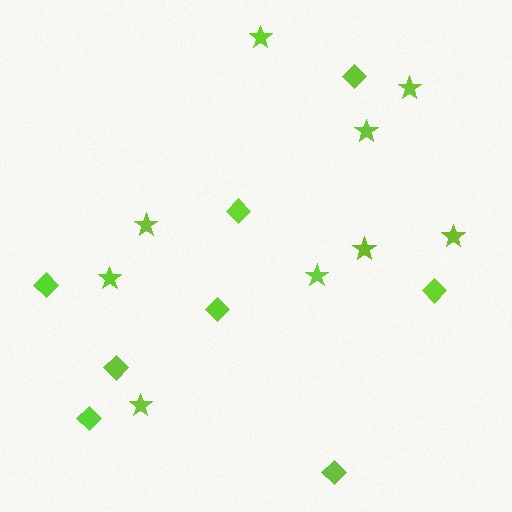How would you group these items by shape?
There are 2 groups: one group of diamonds (8) and one group of stars (9).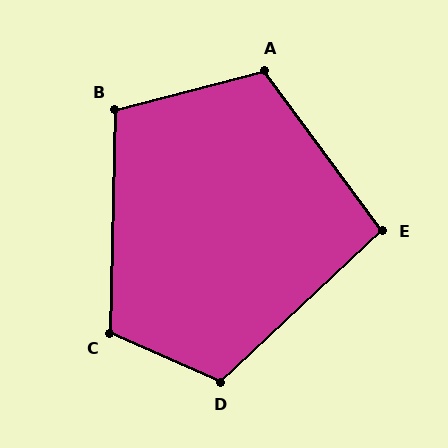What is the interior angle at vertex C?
Approximately 112 degrees (obtuse).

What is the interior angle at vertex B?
Approximately 106 degrees (obtuse).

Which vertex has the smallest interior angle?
E, at approximately 97 degrees.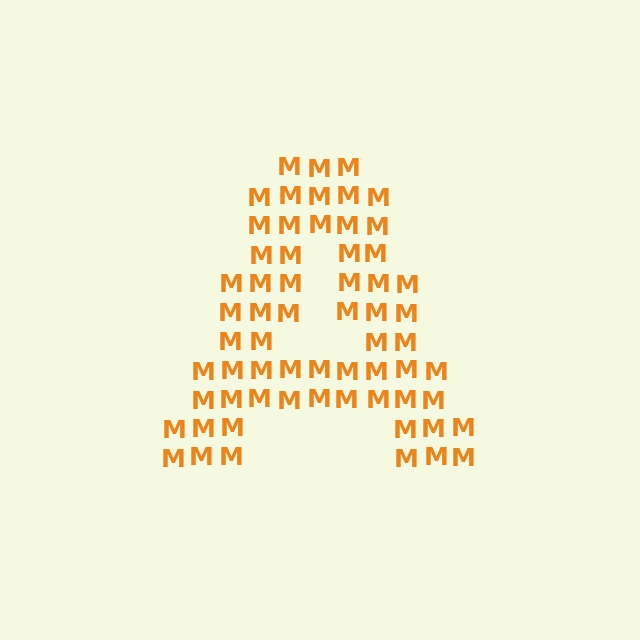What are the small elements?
The small elements are letter M's.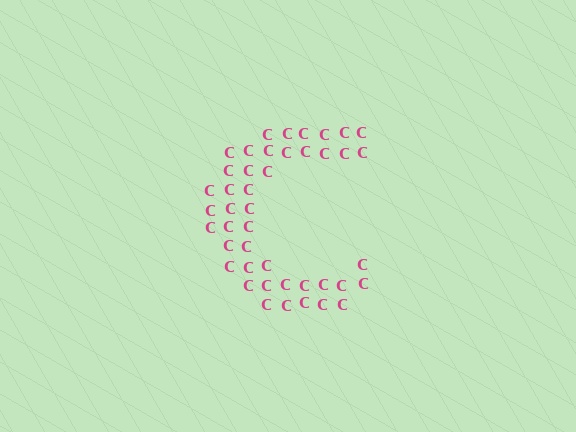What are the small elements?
The small elements are letter C's.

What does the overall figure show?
The overall figure shows the letter C.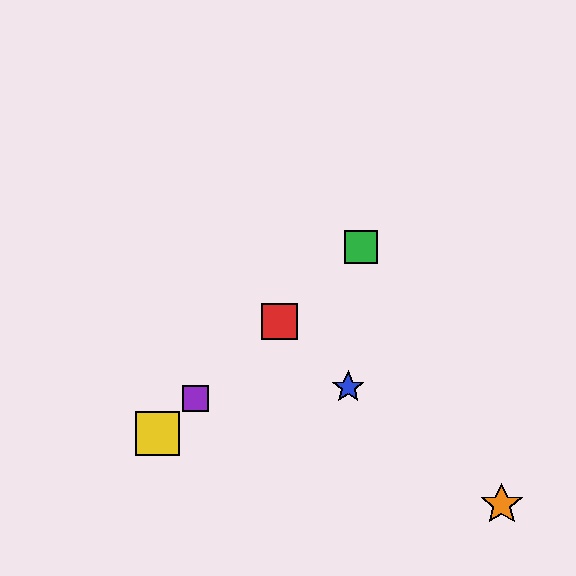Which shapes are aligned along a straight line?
The red square, the green square, the yellow square, the purple square are aligned along a straight line.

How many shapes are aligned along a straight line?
4 shapes (the red square, the green square, the yellow square, the purple square) are aligned along a straight line.